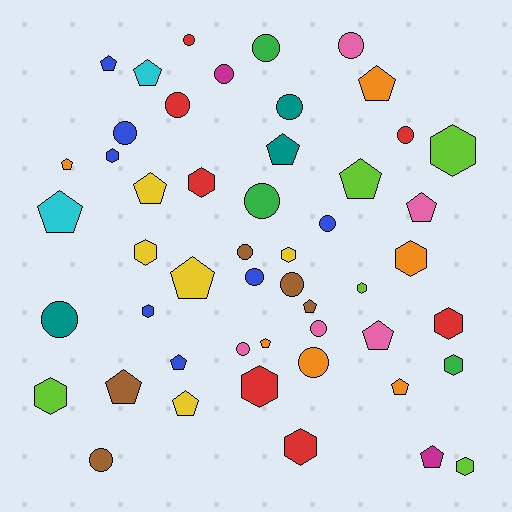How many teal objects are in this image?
There are 3 teal objects.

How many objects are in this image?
There are 50 objects.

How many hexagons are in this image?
There are 14 hexagons.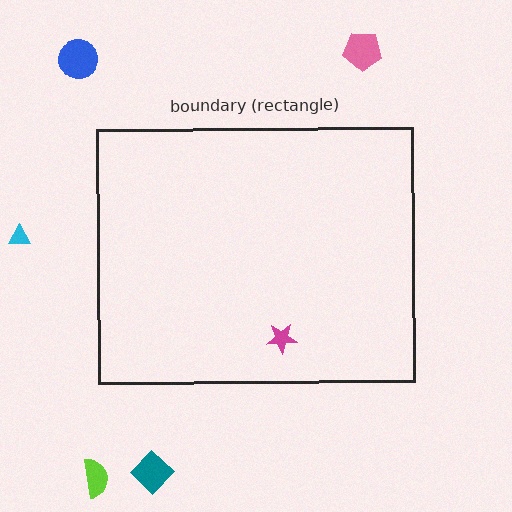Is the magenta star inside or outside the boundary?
Inside.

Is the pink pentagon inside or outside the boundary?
Outside.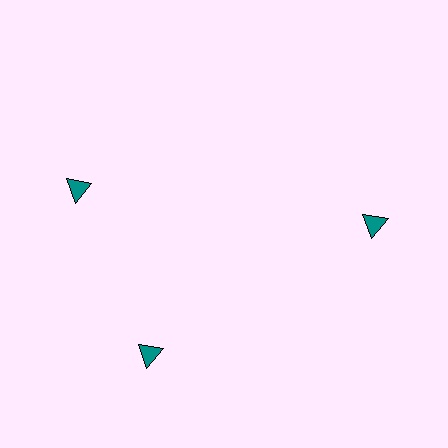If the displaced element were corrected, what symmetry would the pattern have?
It would have 3-fold rotational symmetry — the pattern would map onto itself every 120 degrees.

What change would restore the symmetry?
The symmetry would be restored by rotating it back into even spacing with its neighbors so that all 3 triangles sit at equal angles and equal distance from the center.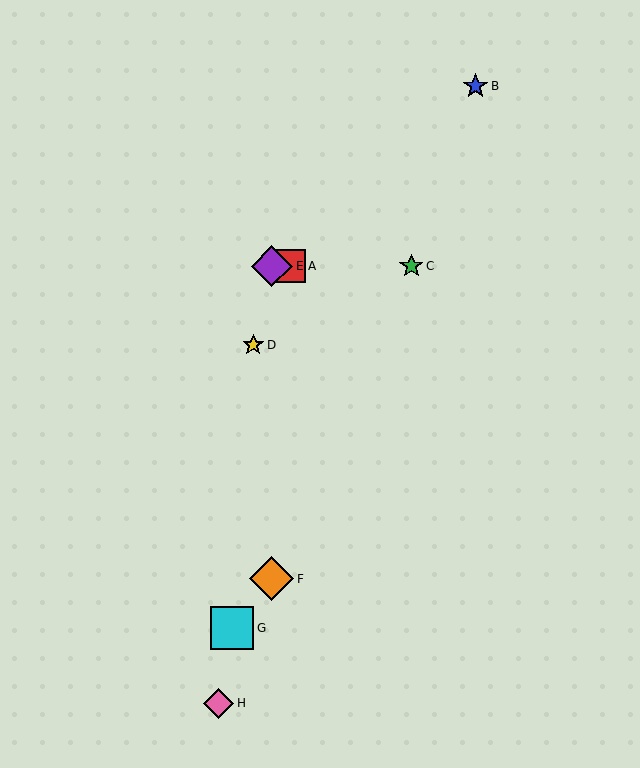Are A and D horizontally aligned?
No, A is at y≈266 and D is at y≈345.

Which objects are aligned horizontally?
Objects A, C, E are aligned horizontally.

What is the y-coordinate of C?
Object C is at y≈266.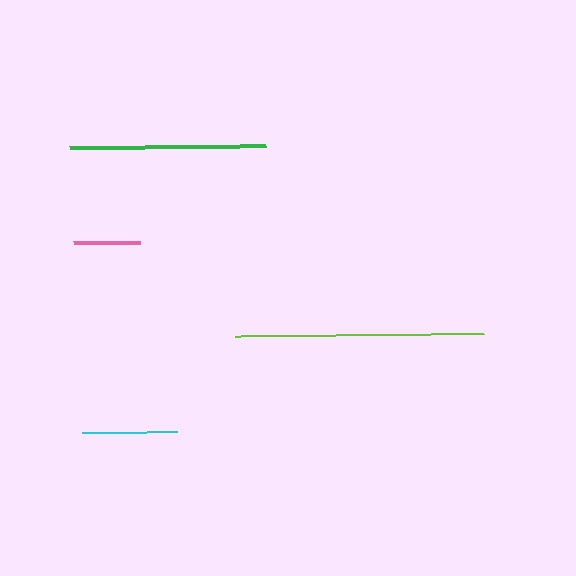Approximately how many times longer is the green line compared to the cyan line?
The green line is approximately 2.1 times the length of the cyan line.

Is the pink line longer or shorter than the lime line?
The lime line is longer than the pink line.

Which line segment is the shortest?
The pink line is the shortest at approximately 66 pixels.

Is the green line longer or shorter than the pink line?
The green line is longer than the pink line.